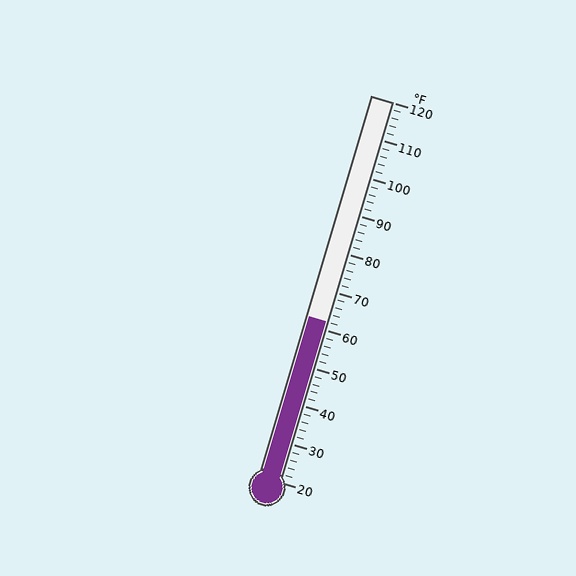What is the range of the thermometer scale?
The thermometer scale ranges from 20°F to 120°F.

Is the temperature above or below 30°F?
The temperature is above 30°F.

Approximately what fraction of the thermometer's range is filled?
The thermometer is filled to approximately 40% of its range.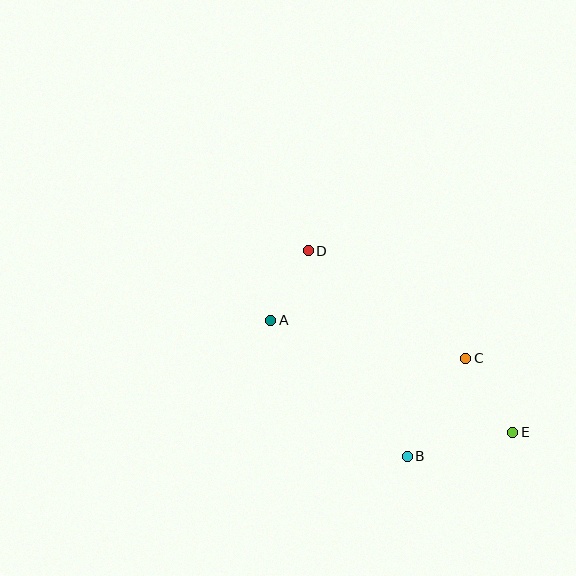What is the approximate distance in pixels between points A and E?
The distance between A and E is approximately 267 pixels.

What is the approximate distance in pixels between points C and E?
The distance between C and E is approximately 87 pixels.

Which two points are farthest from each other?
Points D and E are farthest from each other.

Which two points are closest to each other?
Points A and D are closest to each other.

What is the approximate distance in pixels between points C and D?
The distance between C and D is approximately 191 pixels.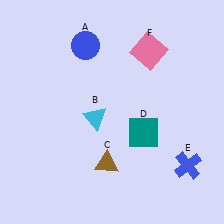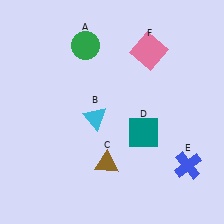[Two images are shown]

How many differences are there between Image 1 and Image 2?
There is 1 difference between the two images.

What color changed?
The circle (A) changed from blue in Image 1 to green in Image 2.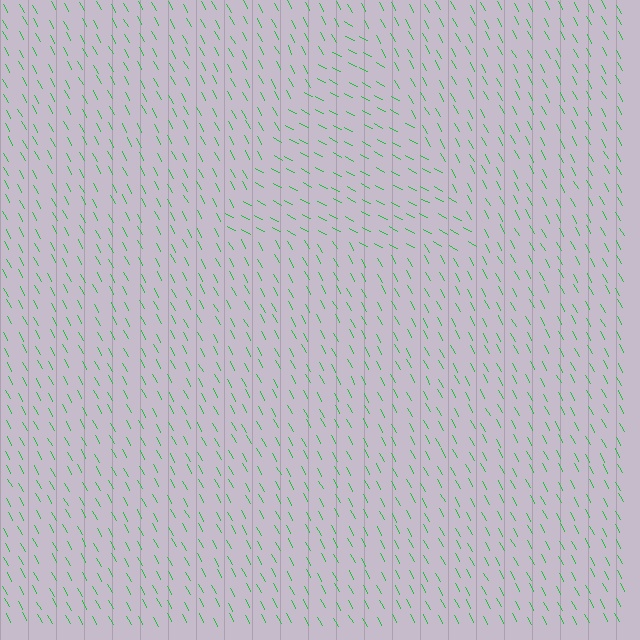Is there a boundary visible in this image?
Yes, there is a texture boundary formed by a change in line orientation.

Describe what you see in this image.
The image is filled with small green line segments. A triangle region in the image has lines oriented differently from the surrounding lines, creating a visible texture boundary.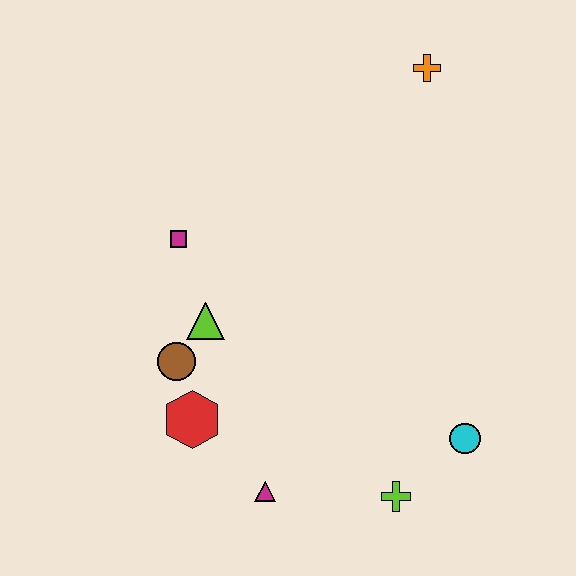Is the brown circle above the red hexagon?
Yes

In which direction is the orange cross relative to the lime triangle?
The orange cross is above the lime triangle.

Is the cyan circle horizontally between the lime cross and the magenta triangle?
No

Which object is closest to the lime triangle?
The brown circle is closest to the lime triangle.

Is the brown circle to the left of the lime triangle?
Yes